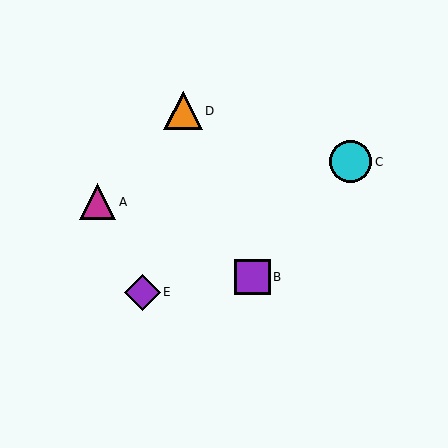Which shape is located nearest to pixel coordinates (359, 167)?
The cyan circle (labeled C) at (350, 162) is nearest to that location.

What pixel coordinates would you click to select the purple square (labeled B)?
Click at (253, 277) to select the purple square B.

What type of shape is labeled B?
Shape B is a purple square.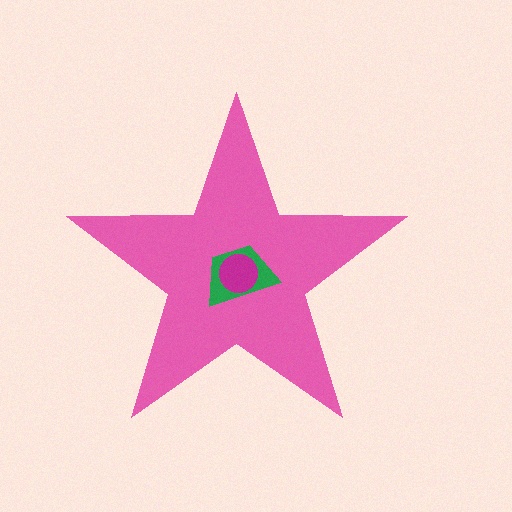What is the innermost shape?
The magenta circle.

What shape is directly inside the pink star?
The green trapezoid.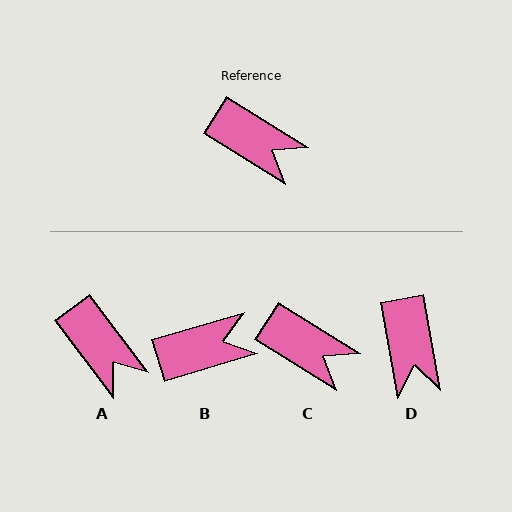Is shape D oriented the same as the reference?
No, it is off by about 47 degrees.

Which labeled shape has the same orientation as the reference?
C.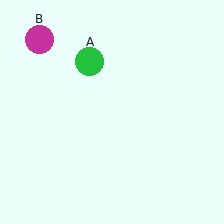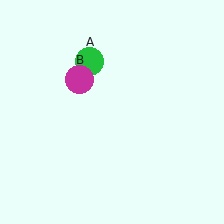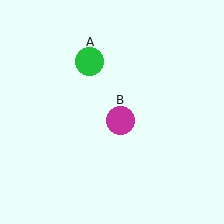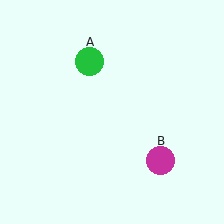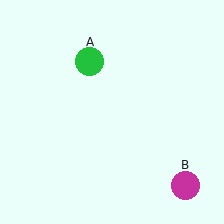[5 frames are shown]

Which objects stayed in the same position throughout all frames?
Green circle (object A) remained stationary.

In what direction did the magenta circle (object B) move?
The magenta circle (object B) moved down and to the right.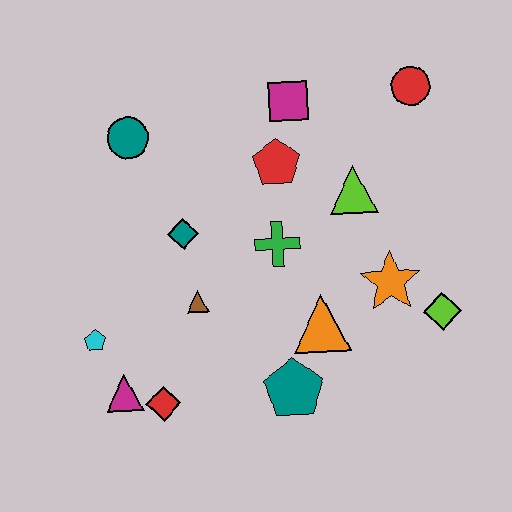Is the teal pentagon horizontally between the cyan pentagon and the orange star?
Yes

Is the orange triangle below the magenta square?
Yes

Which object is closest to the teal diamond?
The brown triangle is closest to the teal diamond.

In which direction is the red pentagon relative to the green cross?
The red pentagon is above the green cross.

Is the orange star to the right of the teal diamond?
Yes